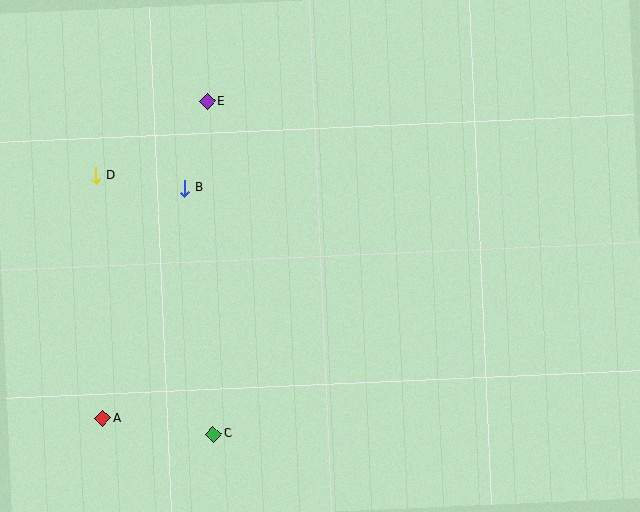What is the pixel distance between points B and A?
The distance between B and A is 244 pixels.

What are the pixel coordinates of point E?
Point E is at (208, 102).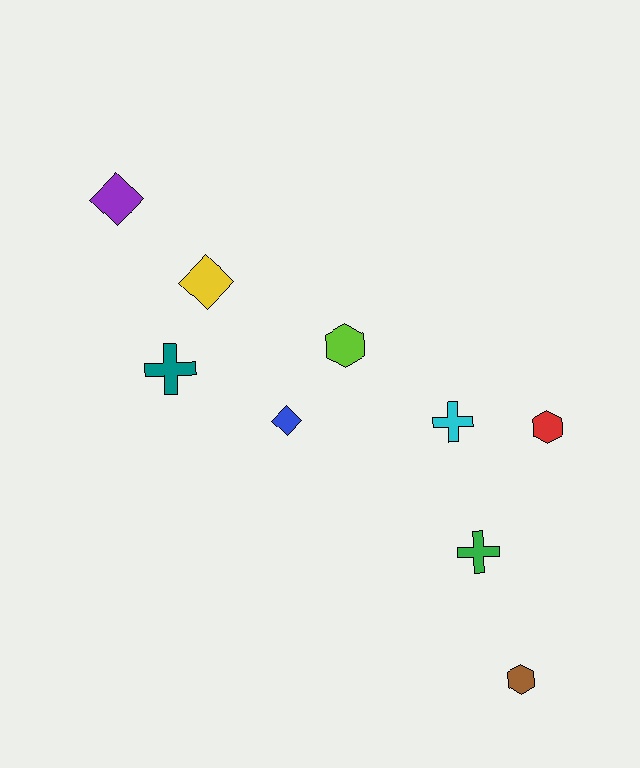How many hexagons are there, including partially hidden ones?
There are 3 hexagons.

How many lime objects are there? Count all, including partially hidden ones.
There is 1 lime object.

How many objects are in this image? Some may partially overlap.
There are 9 objects.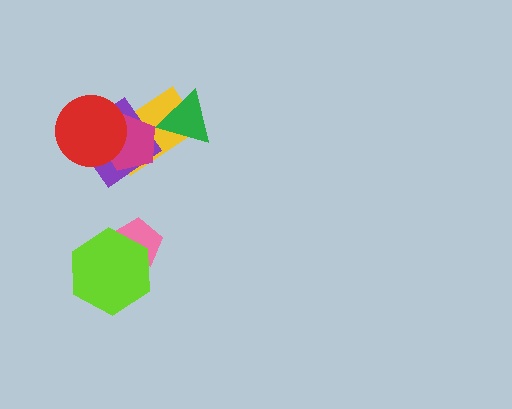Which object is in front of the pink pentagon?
The lime hexagon is in front of the pink pentagon.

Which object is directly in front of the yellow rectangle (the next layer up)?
The green triangle is directly in front of the yellow rectangle.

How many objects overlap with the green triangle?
1 object overlaps with the green triangle.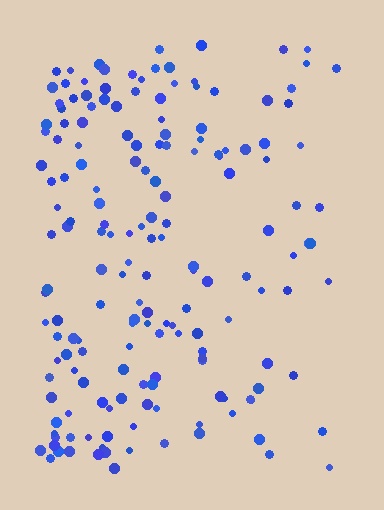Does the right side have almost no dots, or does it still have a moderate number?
Still a moderate number, just noticeably fewer than the left.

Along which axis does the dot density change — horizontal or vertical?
Horizontal.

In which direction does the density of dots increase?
From right to left, with the left side densest.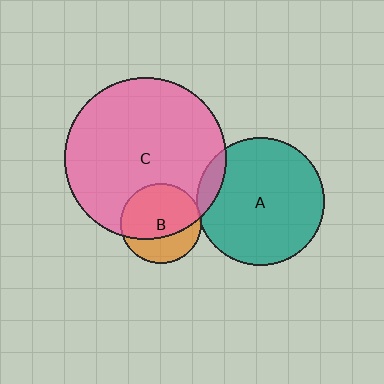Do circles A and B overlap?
Yes.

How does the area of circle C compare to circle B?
Approximately 4.1 times.